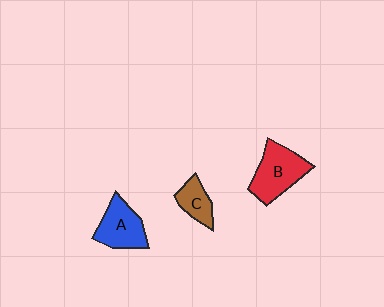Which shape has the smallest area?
Shape C (brown).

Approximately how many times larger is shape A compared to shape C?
Approximately 1.6 times.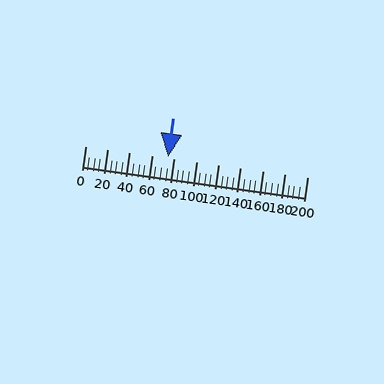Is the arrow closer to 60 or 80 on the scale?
The arrow is closer to 80.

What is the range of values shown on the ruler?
The ruler shows values from 0 to 200.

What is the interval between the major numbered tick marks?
The major tick marks are spaced 20 units apart.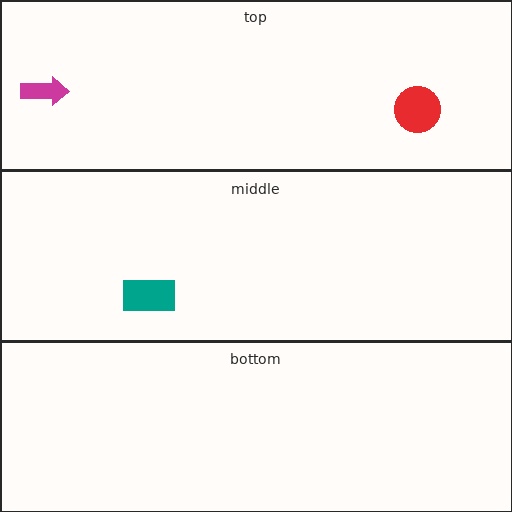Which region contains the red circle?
The top region.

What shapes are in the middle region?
The teal rectangle.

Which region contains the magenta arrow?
The top region.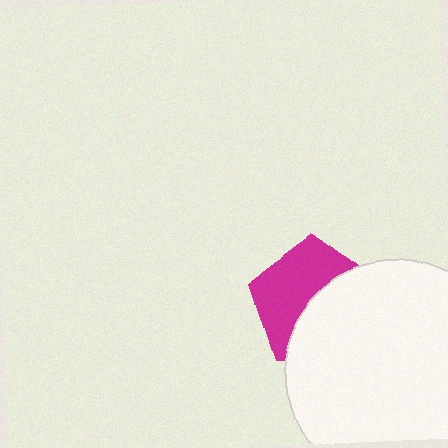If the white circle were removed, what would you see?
You would see the complete magenta pentagon.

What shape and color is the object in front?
The object in front is a white circle.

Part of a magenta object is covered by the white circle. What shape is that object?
It is a pentagon.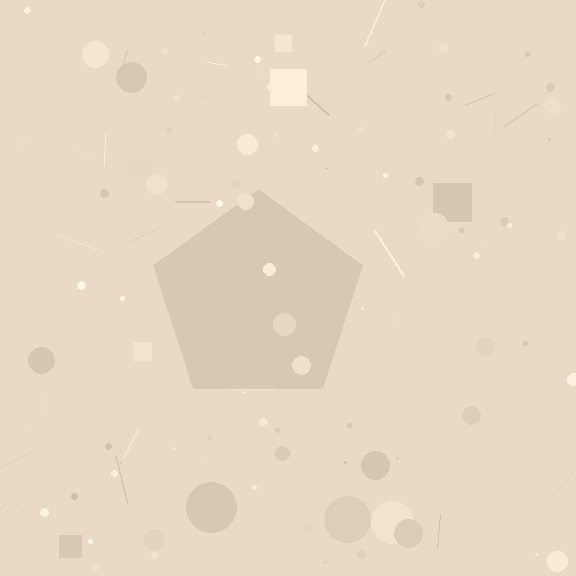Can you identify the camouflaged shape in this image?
The camouflaged shape is a pentagon.